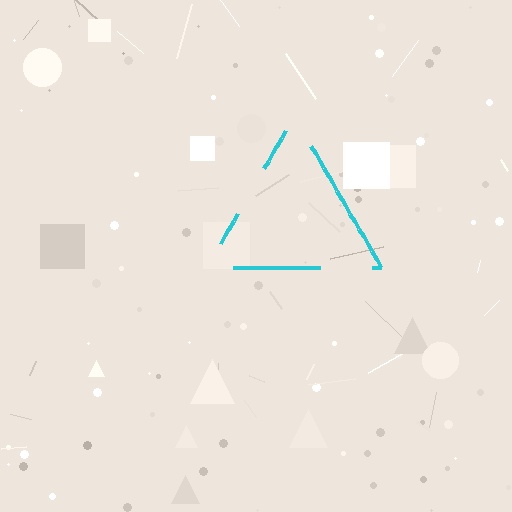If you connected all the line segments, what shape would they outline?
They would outline a triangle.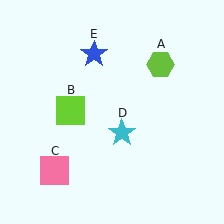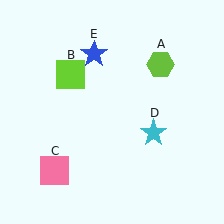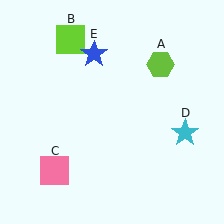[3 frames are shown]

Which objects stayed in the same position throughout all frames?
Lime hexagon (object A) and pink square (object C) and blue star (object E) remained stationary.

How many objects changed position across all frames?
2 objects changed position: lime square (object B), cyan star (object D).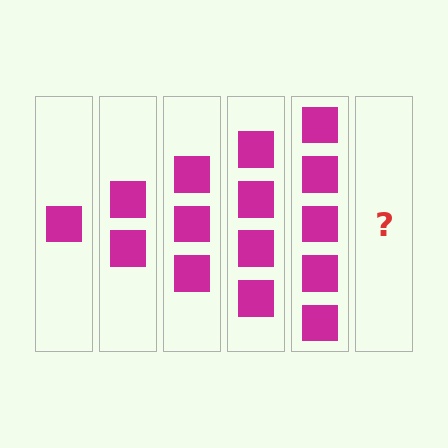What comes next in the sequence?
The next element should be 6 squares.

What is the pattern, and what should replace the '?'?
The pattern is that each step adds one more square. The '?' should be 6 squares.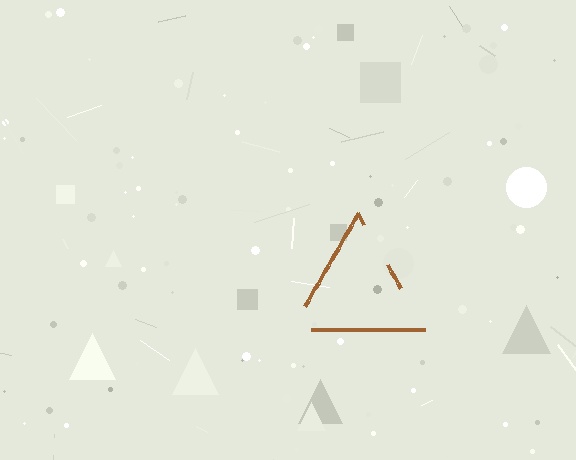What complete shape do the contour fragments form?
The contour fragments form a triangle.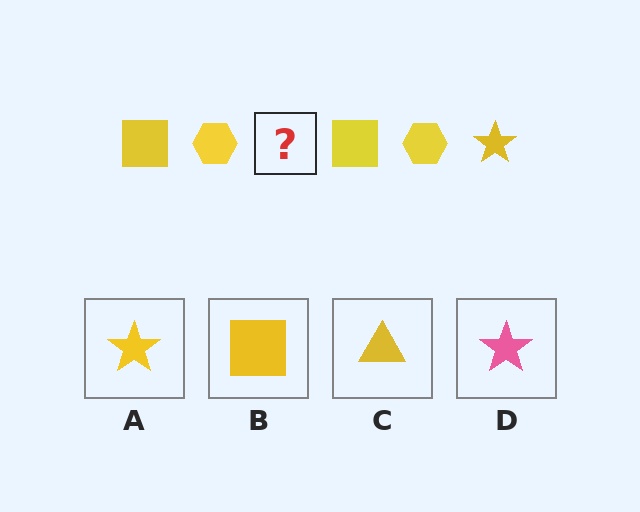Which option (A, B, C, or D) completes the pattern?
A.